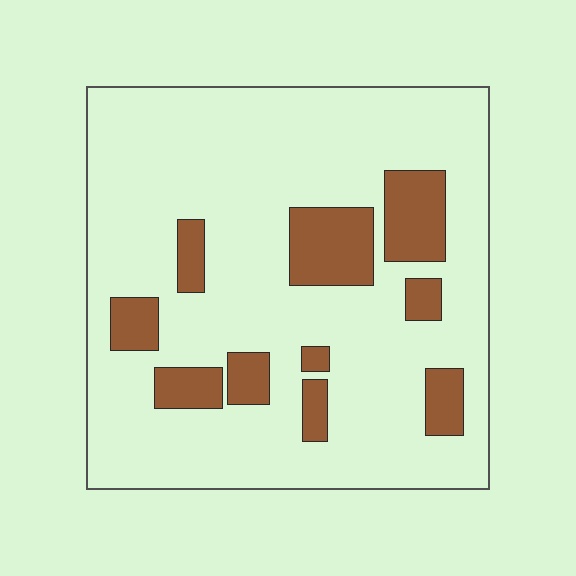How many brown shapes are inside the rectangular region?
10.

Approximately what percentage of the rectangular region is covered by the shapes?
Approximately 20%.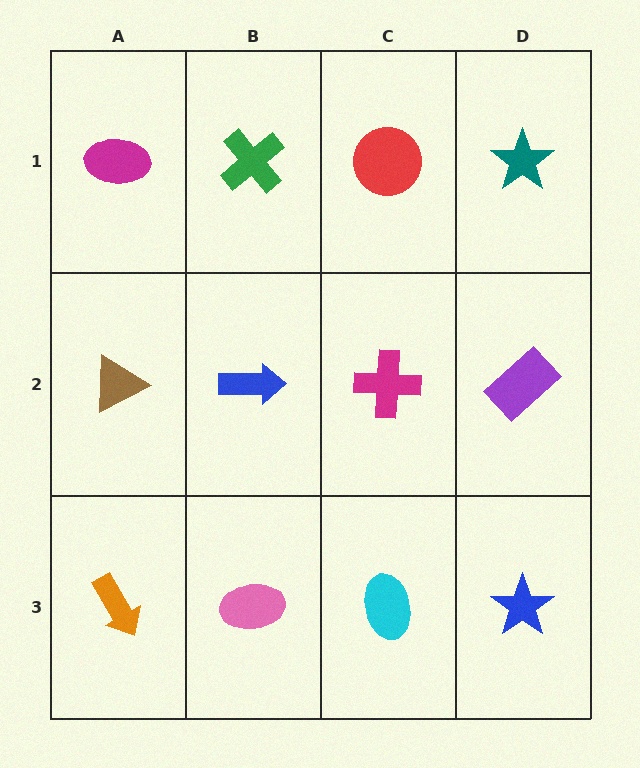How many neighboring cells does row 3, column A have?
2.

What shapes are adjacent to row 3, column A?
A brown triangle (row 2, column A), a pink ellipse (row 3, column B).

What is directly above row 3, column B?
A blue arrow.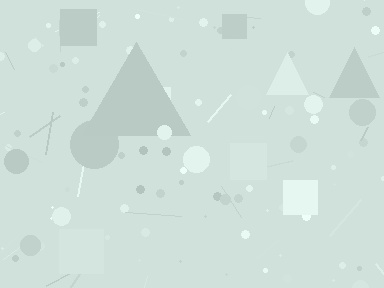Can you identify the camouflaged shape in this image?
The camouflaged shape is a triangle.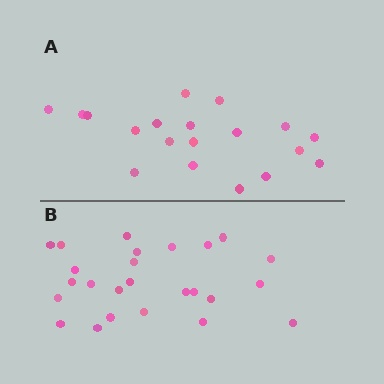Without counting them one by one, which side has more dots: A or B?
Region B (the bottom region) has more dots.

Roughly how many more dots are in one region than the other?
Region B has about 6 more dots than region A.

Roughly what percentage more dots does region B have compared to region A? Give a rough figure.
About 30% more.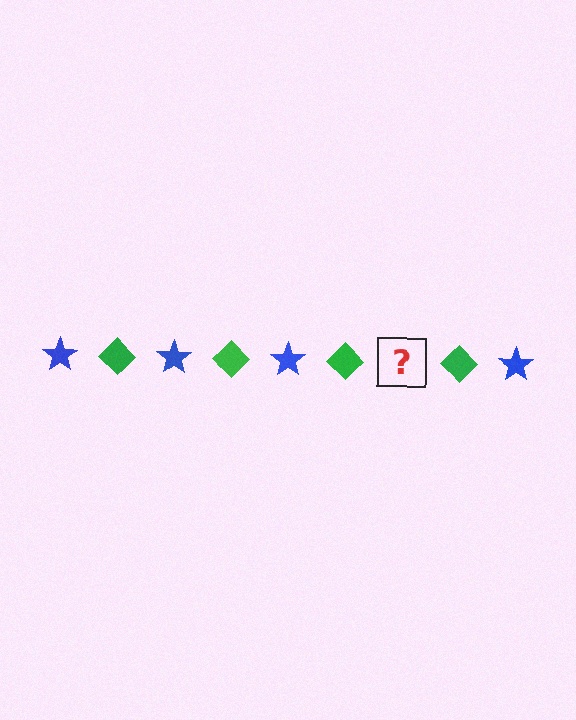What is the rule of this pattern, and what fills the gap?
The rule is that the pattern alternates between blue star and green diamond. The gap should be filled with a blue star.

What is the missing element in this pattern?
The missing element is a blue star.